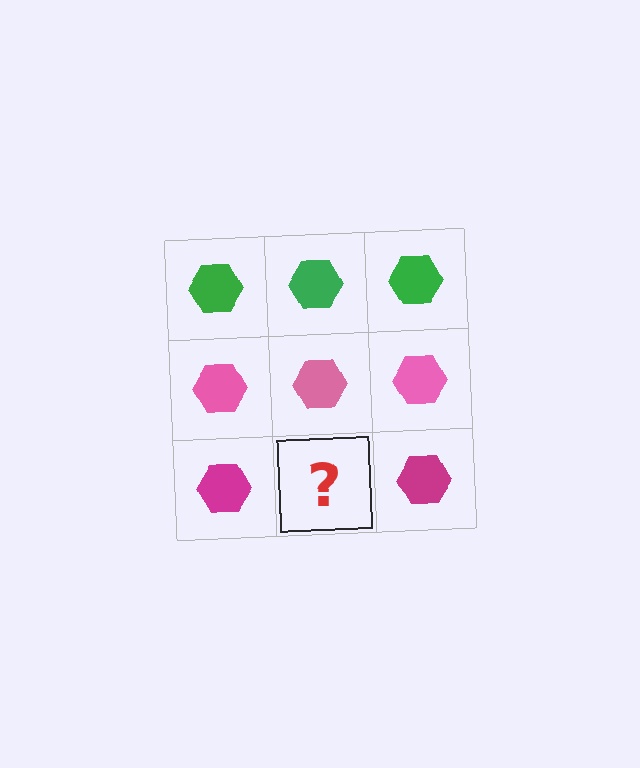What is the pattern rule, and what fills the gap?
The rule is that each row has a consistent color. The gap should be filled with a magenta hexagon.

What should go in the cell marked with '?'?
The missing cell should contain a magenta hexagon.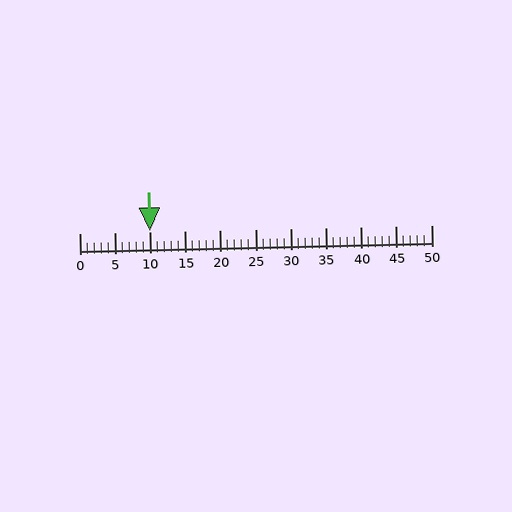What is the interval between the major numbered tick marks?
The major tick marks are spaced 5 units apart.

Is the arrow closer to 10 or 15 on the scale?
The arrow is closer to 10.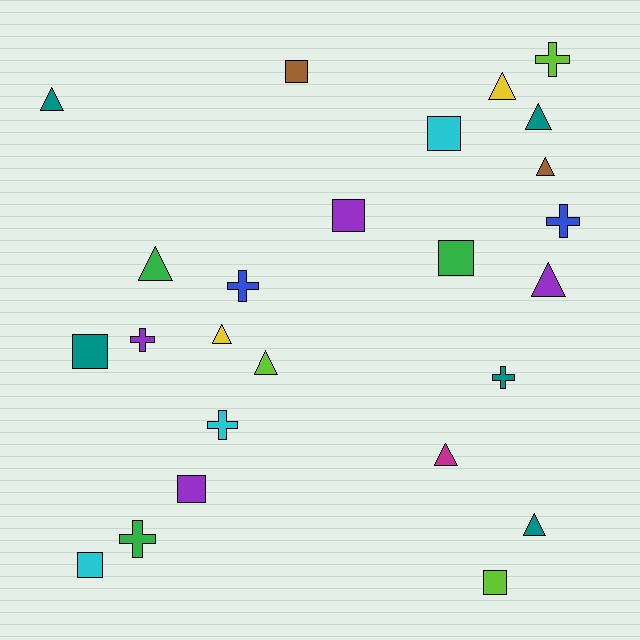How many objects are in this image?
There are 25 objects.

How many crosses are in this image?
There are 7 crosses.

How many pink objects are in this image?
There are no pink objects.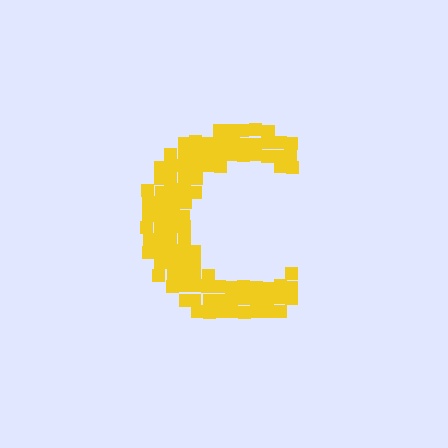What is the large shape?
The large shape is the letter C.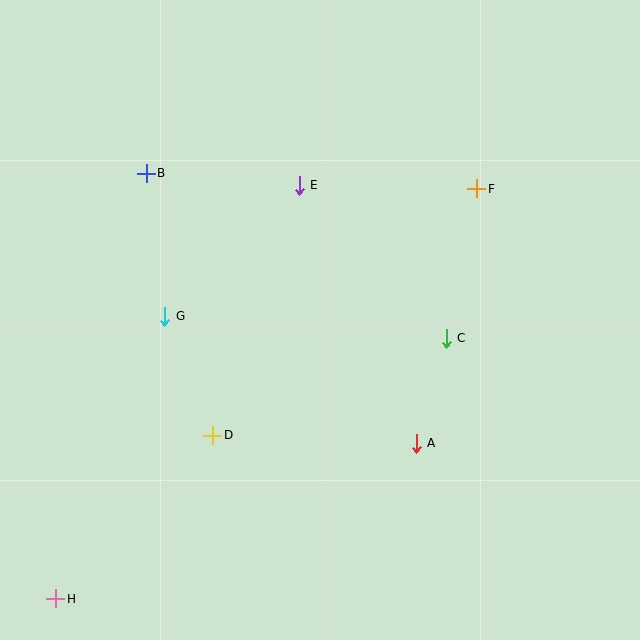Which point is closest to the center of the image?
Point C at (446, 338) is closest to the center.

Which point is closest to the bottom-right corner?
Point A is closest to the bottom-right corner.